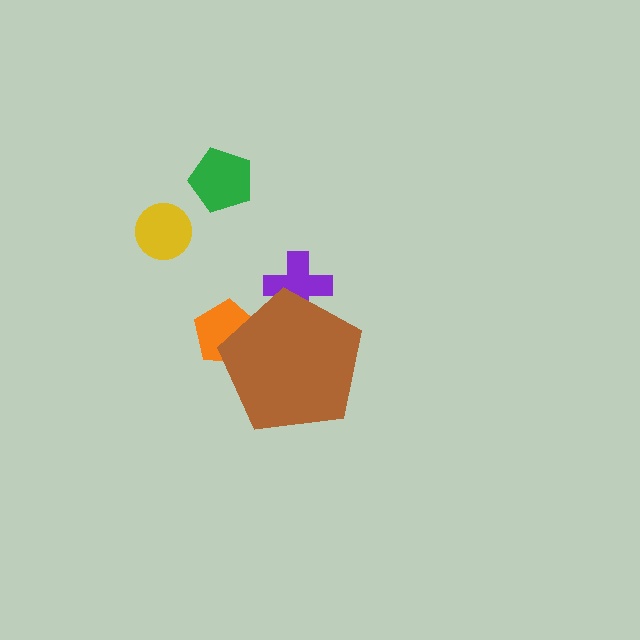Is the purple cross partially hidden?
Yes, the purple cross is partially hidden behind the brown pentagon.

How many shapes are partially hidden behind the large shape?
2 shapes are partially hidden.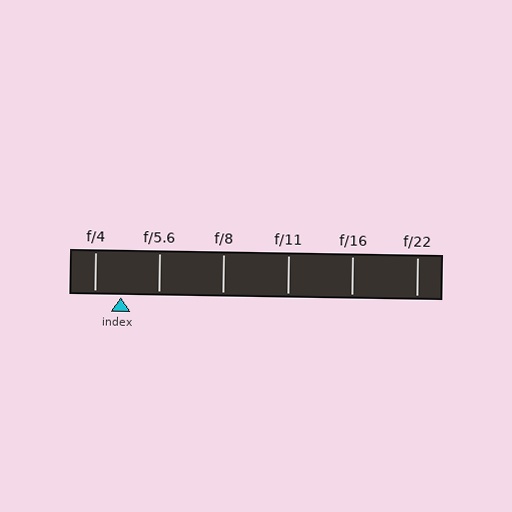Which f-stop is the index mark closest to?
The index mark is closest to f/4.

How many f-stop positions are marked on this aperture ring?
There are 6 f-stop positions marked.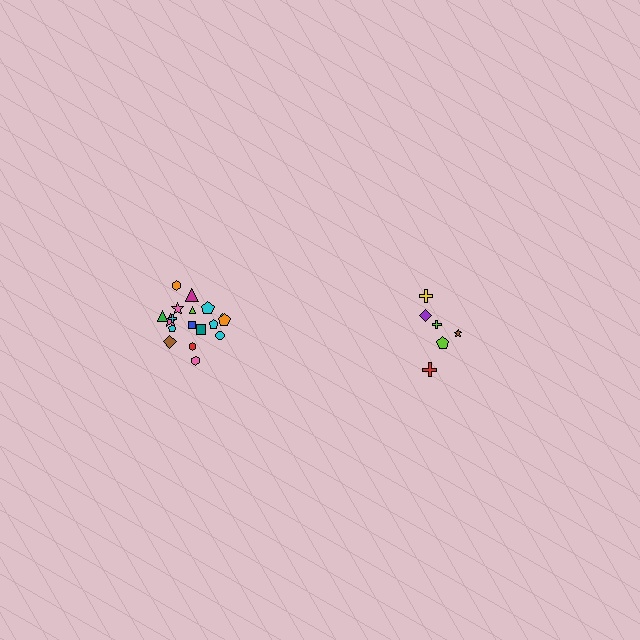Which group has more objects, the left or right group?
The left group.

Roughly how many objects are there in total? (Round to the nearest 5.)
Roughly 25 objects in total.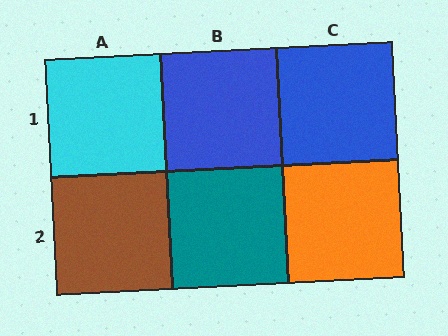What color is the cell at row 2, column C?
Orange.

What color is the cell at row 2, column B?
Teal.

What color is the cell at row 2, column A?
Brown.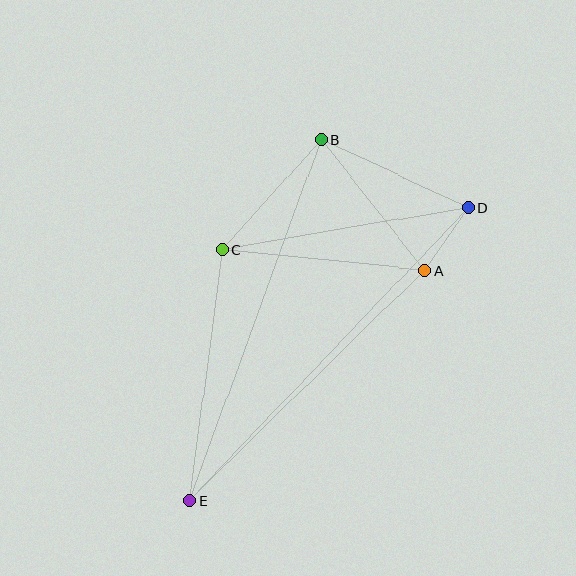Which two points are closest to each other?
Points A and D are closest to each other.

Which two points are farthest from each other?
Points D and E are farthest from each other.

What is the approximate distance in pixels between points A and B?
The distance between A and B is approximately 167 pixels.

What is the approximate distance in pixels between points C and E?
The distance between C and E is approximately 253 pixels.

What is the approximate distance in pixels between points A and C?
The distance between A and C is approximately 203 pixels.